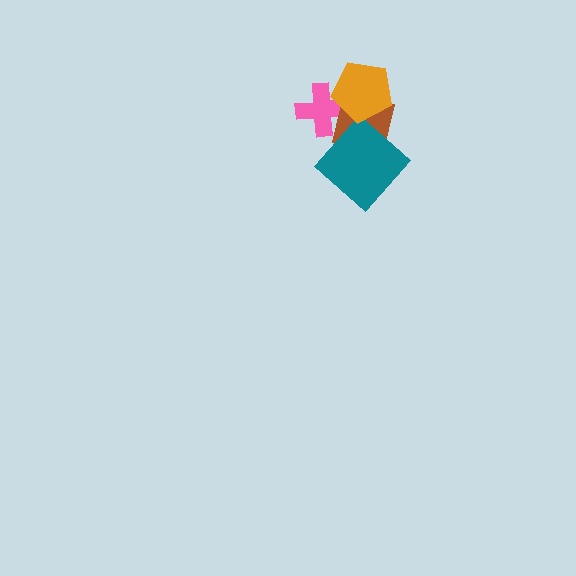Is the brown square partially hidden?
Yes, it is partially covered by another shape.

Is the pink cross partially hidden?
Yes, it is partially covered by another shape.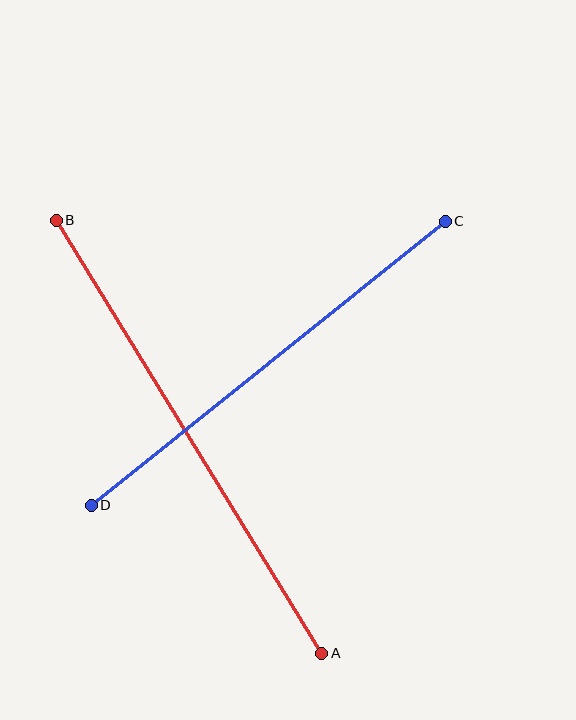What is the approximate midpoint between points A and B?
The midpoint is at approximately (189, 437) pixels.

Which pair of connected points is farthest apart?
Points A and B are farthest apart.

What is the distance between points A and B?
The distance is approximately 508 pixels.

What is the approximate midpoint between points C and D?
The midpoint is at approximately (268, 363) pixels.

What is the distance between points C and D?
The distance is approximately 454 pixels.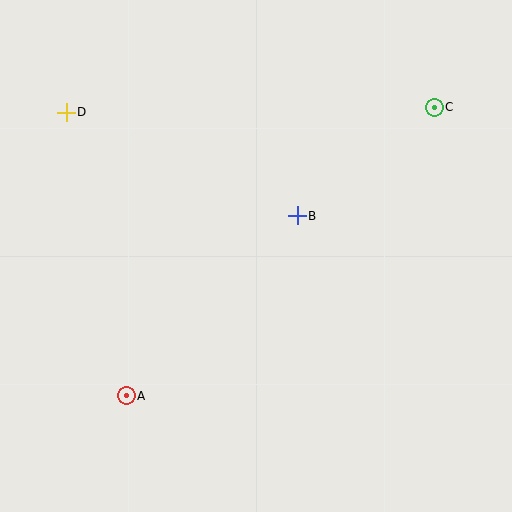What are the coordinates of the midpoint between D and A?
The midpoint between D and A is at (96, 254).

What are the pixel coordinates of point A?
Point A is at (126, 396).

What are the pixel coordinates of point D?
Point D is at (66, 112).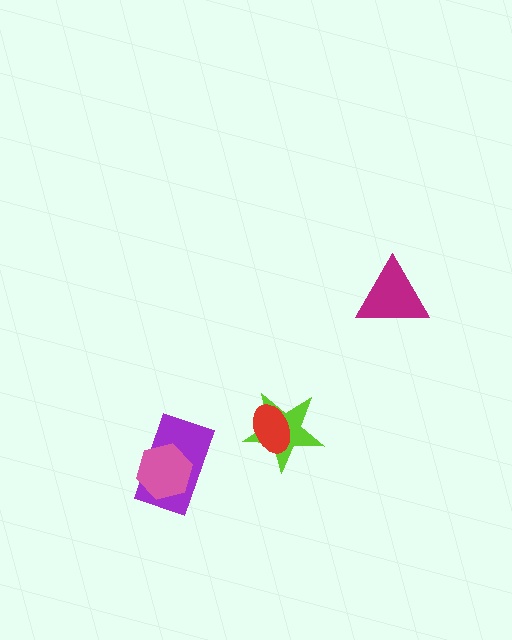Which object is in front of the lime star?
The red ellipse is in front of the lime star.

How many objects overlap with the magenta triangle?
0 objects overlap with the magenta triangle.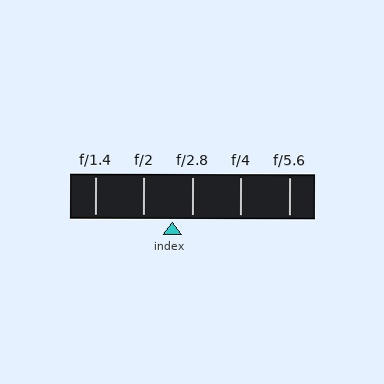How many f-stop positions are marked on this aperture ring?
There are 5 f-stop positions marked.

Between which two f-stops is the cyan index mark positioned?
The index mark is between f/2 and f/2.8.